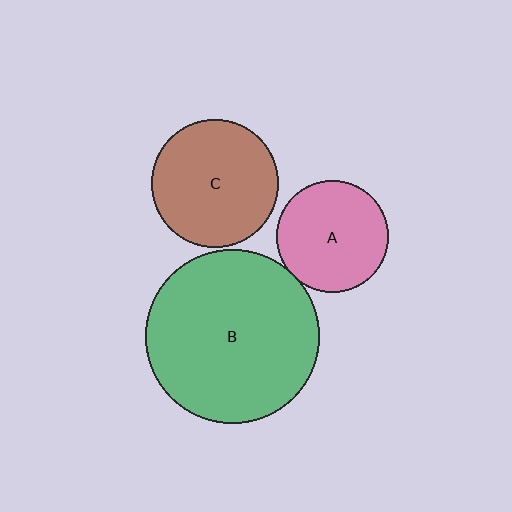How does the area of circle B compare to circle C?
Approximately 1.9 times.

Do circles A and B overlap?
Yes.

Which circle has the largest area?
Circle B (green).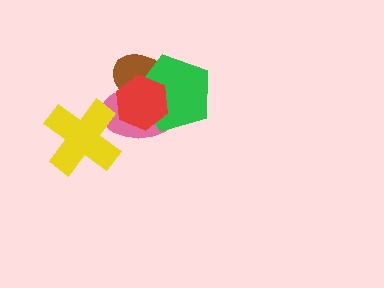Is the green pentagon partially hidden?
Yes, it is partially covered by another shape.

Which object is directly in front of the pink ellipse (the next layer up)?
The yellow cross is directly in front of the pink ellipse.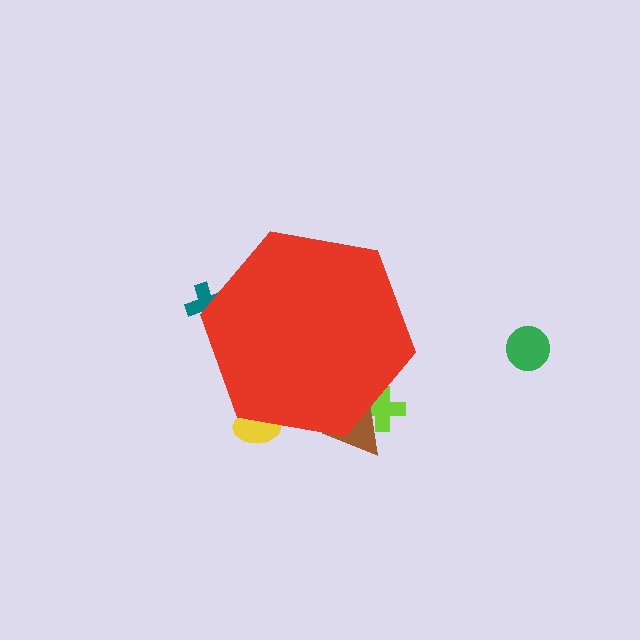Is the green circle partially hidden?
No, the green circle is fully visible.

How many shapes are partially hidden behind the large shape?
4 shapes are partially hidden.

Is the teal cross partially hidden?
Yes, the teal cross is partially hidden behind the red hexagon.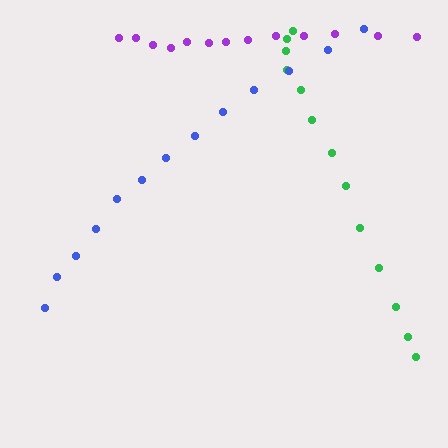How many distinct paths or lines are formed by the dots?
There are 3 distinct paths.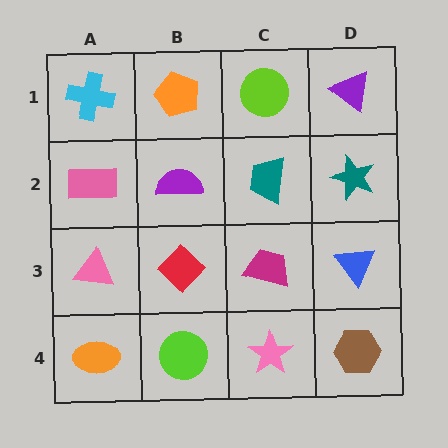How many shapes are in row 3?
4 shapes.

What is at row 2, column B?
A purple semicircle.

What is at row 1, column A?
A cyan cross.